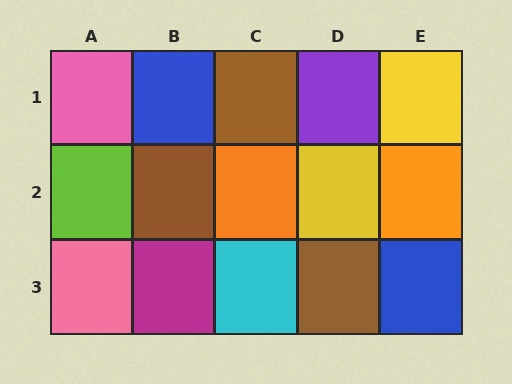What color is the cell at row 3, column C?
Cyan.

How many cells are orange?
2 cells are orange.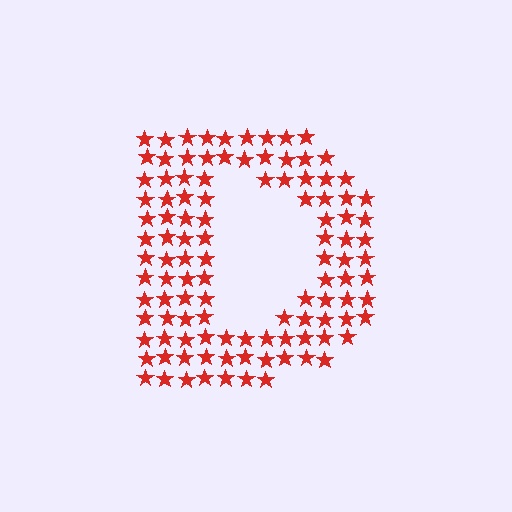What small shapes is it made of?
It is made of small stars.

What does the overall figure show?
The overall figure shows the letter D.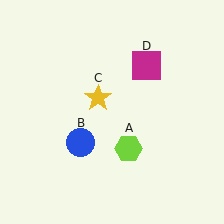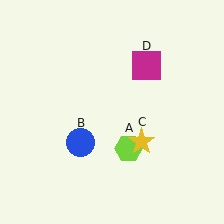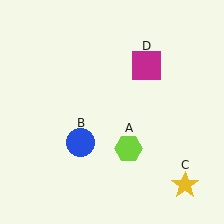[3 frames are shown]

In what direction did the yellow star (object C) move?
The yellow star (object C) moved down and to the right.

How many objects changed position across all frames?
1 object changed position: yellow star (object C).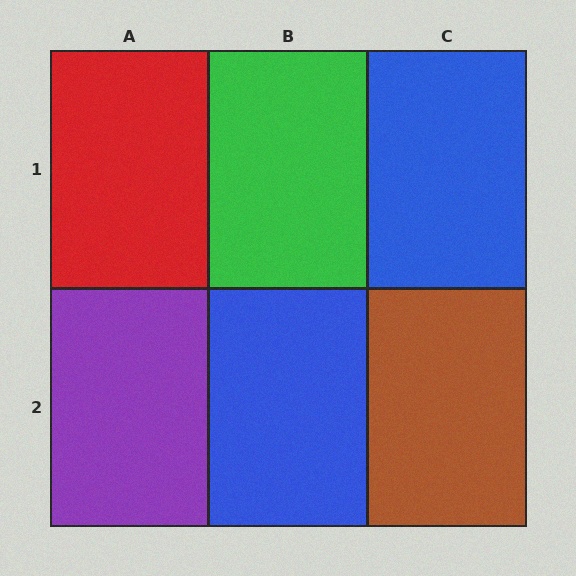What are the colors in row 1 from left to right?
Red, green, blue.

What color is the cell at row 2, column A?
Purple.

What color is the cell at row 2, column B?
Blue.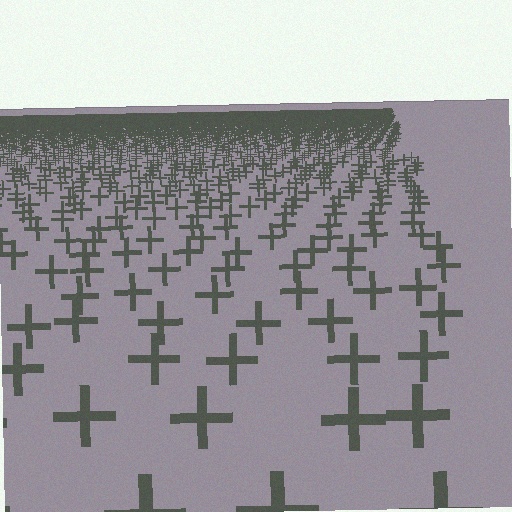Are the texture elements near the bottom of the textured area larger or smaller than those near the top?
Larger. Near the bottom, elements are closer to the viewer and appear at a bigger on-screen size.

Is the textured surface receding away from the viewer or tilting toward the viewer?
The surface is receding away from the viewer. Texture elements get smaller and denser toward the top.